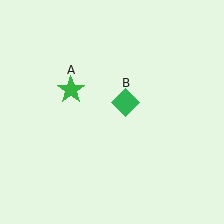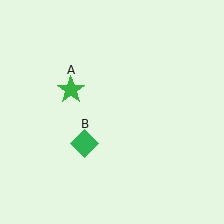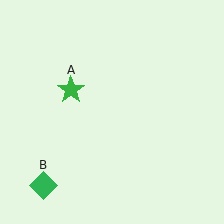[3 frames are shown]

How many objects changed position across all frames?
1 object changed position: green diamond (object B).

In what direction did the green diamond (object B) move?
The green diamond (object B) moved down and to the left.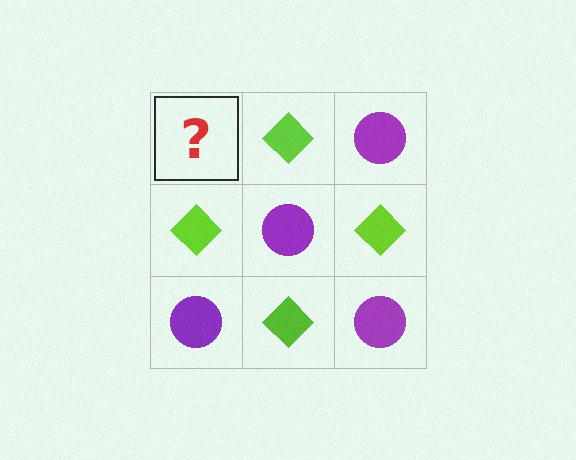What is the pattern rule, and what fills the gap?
The rule is that it alternates purple circle and lime diamond in a checkerboard pattern. The gap should be filled with a purple circle.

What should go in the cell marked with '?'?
The missing cell should contain a purple circle.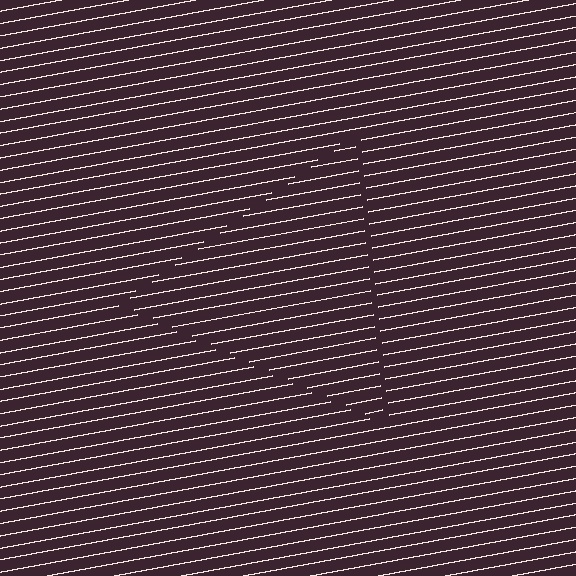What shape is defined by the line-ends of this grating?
An illusory triangle. The interior of the shape contains the same grating, shifted by half a period — the contour is defined by the phase discontinuity where line-ends from the inner and outer gratings abut.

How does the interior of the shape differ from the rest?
The interior of the shape contains the same grating, shifted by half a period — the contour is defined by the phase discontinuity where line-ends from the inner and outer gratings abut.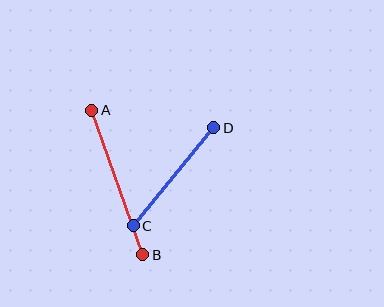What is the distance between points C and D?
The distance is approximately 127 pixels.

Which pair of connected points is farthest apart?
Points A and B are farthest apart.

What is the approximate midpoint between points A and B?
The midpoint is at approximately (117, 182) pixels.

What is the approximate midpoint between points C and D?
The midpoint is at approximately (173, 177) pixels.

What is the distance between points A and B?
The distance is approximately 153 pixels.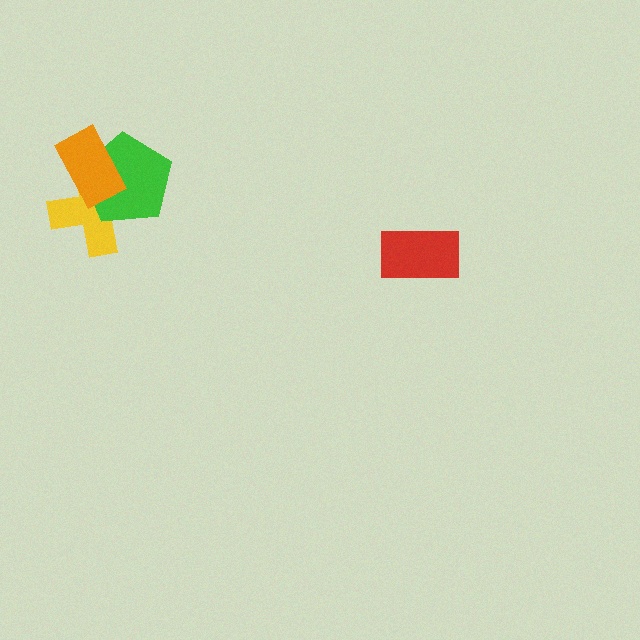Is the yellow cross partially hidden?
Yes, it is partially covered by another shape.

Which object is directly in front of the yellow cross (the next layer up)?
The green pentagon is directly in front of the yellow cross.